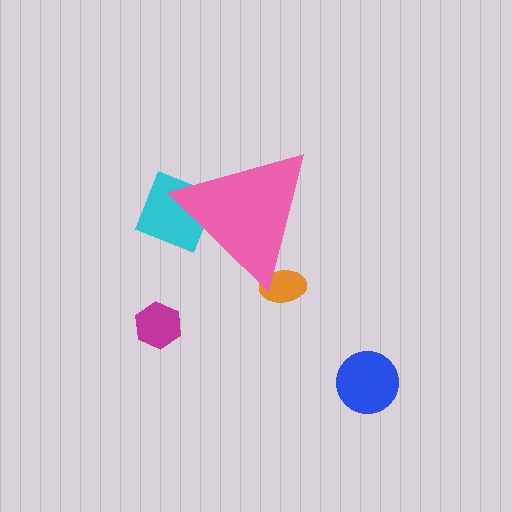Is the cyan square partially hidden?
Yes, the cyan square is partially hidden behind the pink triangle.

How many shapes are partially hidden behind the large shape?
2 shapes are partially hidden.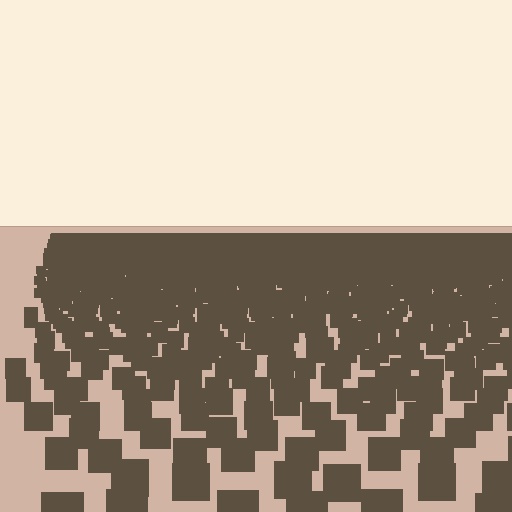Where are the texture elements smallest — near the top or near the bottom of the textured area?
Near the top.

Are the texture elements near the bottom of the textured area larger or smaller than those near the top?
Larger. Near the bottom, elements are closer to the viewer and appear at a bigger on-screen size.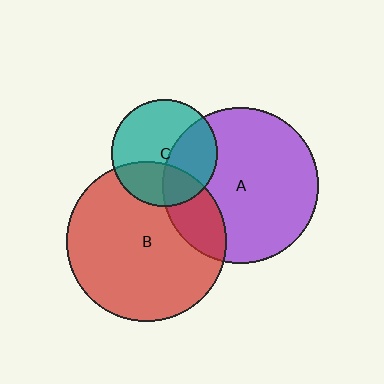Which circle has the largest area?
Circle B (red).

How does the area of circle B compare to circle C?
Approximately 2.3 times.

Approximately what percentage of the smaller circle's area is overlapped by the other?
Approximately 35%.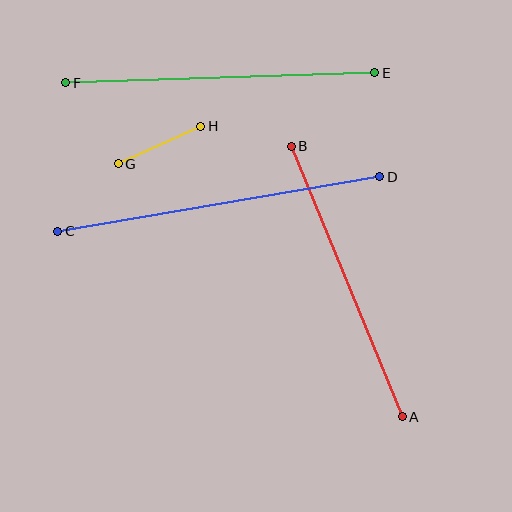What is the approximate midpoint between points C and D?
The midpoint is at approximately (219, 204) pixels.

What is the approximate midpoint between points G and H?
The midpoint is at approximately (160, 145) pixels.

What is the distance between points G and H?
The distance is approximately 91 pixels.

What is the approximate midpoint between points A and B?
The midpoint is at approximately (347, 282) pixels.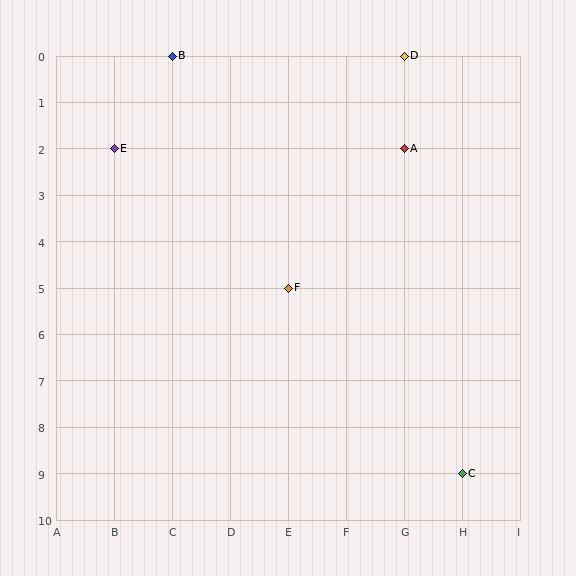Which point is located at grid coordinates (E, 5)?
Point F is at (E, 5).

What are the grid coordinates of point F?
Point F is at grid coordinates (E, 5).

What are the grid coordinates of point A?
Point A is at grid coordinates (G, 2).